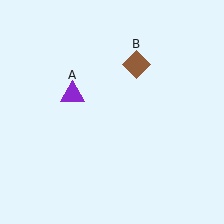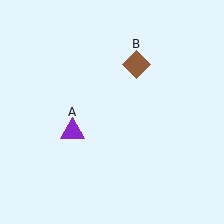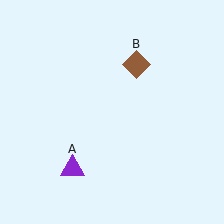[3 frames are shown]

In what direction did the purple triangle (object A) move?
The purple triangle (object A) moved down.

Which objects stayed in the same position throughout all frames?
Brown diamond (object B) remained stationary.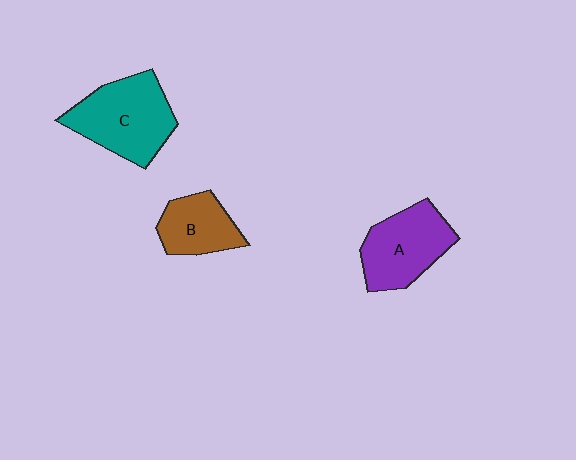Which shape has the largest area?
Shape C (teal).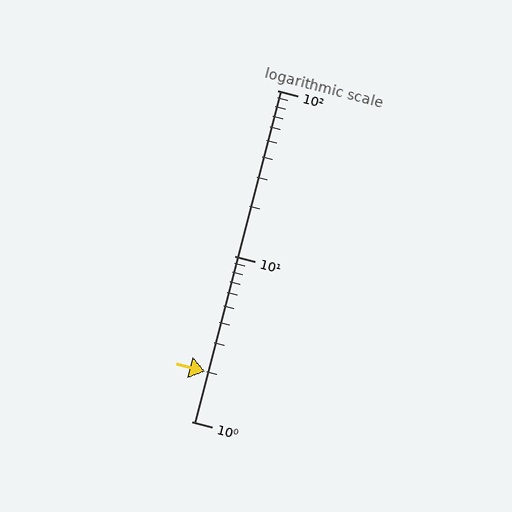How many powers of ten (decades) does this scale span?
The scale spans 2 decades, from 1 to 100.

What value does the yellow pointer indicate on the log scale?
The pointer indicates approximately 2.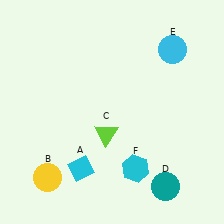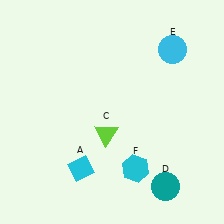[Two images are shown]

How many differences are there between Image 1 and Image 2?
There is 1 difference between the two images.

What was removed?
The yellow circle (B) was removed in Image 2.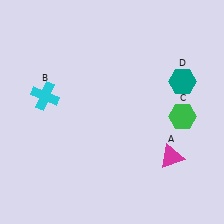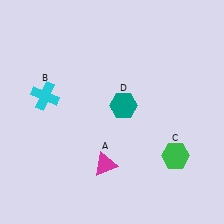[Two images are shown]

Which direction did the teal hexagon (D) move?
The teal hexagon (D) moved left.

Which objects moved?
The objects that moved are: the magenta triangle (A), the green hexagon (C), the teal hexagon (D).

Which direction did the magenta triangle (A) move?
The magenta triangle (A) moved left.